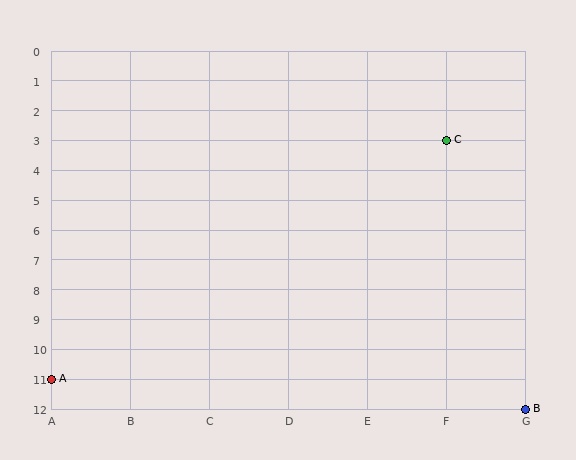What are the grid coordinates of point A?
Point A is at grid coordinates (A, 11).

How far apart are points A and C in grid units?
Points A and C are 5 columns and 8 rows apart (about 9.4 grid units diagonally).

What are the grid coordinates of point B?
Point B is at grid coordinates (G, 12).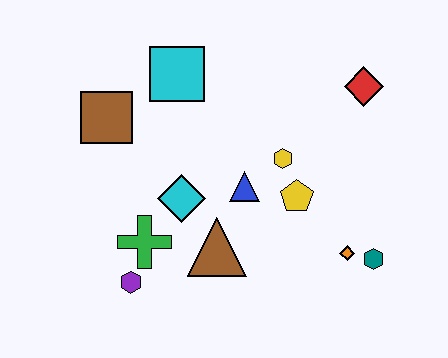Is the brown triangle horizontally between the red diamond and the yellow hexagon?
No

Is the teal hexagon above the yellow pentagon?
No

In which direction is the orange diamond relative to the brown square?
The orange diamond is to the right of the brown square.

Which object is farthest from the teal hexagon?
The brown square is farthest from the teal hexagon.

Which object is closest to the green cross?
The purple hexagon is closest to the green cross.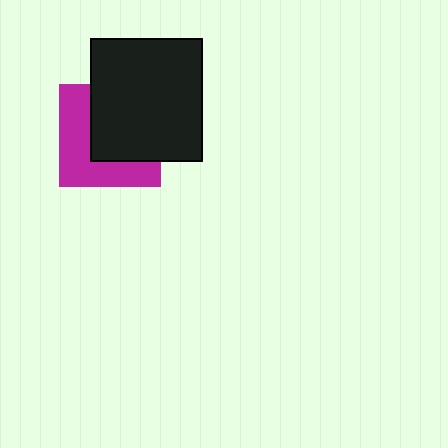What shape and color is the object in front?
The object in front is a black rectangle.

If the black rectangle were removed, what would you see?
You would see the complete magenta square.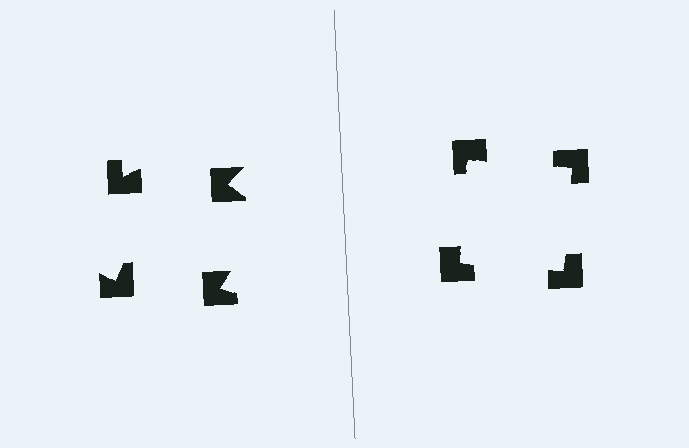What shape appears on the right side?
An illusory square.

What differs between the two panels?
The notched squares are positioned identically on both sides; only the wedge orientations differ. On the right they align to a square; on the left they are misaligned.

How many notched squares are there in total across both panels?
8 — 4 on each side.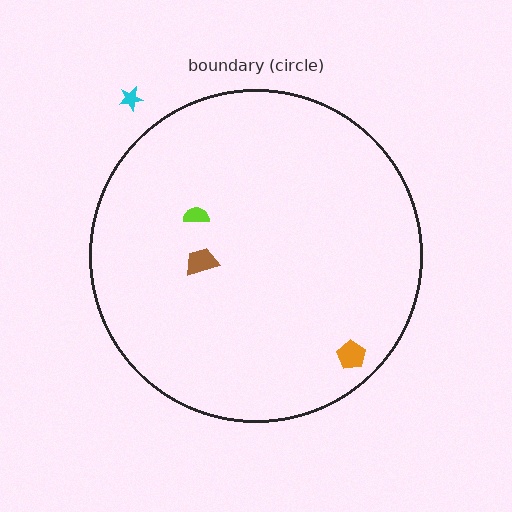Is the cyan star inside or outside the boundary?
Outside.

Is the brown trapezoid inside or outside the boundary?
Inside.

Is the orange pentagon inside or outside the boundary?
Inside.